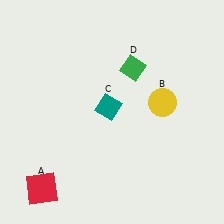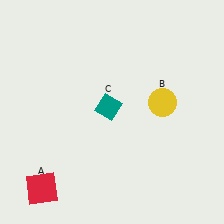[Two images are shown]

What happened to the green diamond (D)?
The green diamond (D) was removed in Image 2. It was in the top-right area of Image 1.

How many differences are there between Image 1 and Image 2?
There is 1 difference between the two images.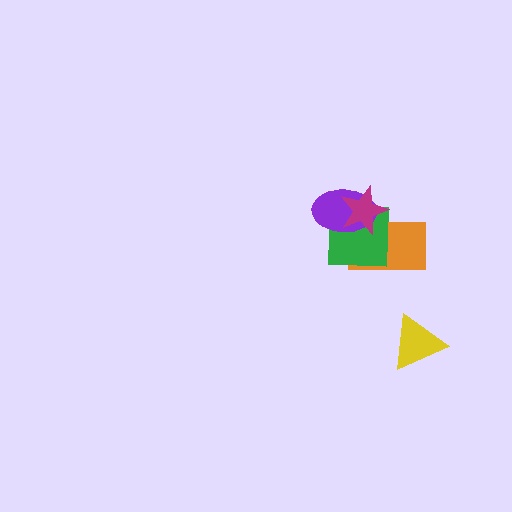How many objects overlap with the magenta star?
3 objects overlap with the magenta star.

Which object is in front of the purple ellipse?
The magenta star is in front of the purple ellipse.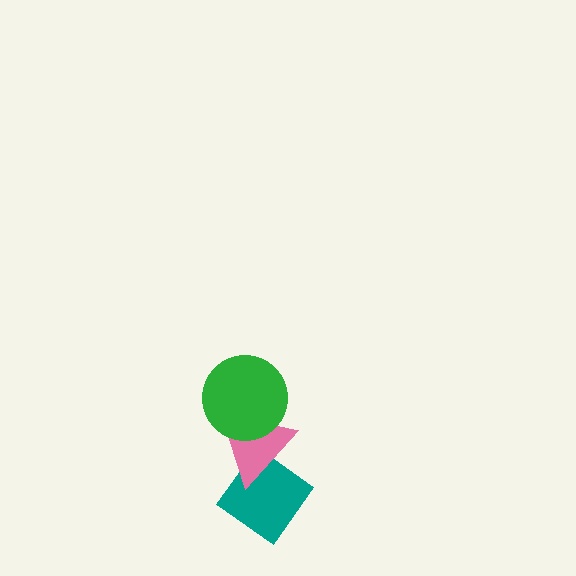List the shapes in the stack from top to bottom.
From top to bottom: the green circle, the pink triangle, the teal diamond.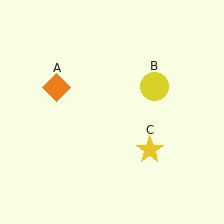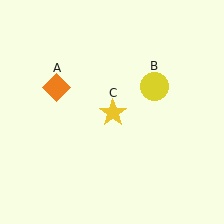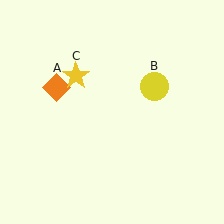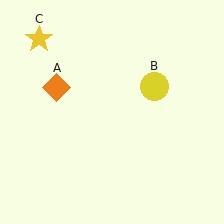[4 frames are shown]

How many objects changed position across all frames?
1 object changed position: yellow star (object C).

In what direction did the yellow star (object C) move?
The yellow star (object C) moved up and to the left.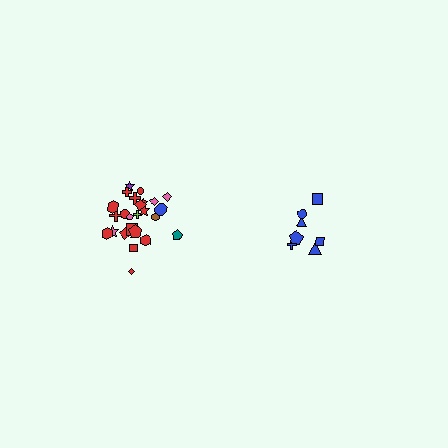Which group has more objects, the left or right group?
The left group.